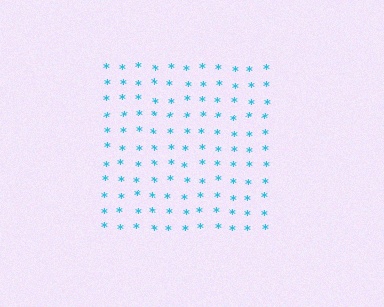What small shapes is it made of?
It is made of small asterisks.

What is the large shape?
The large shape is a square.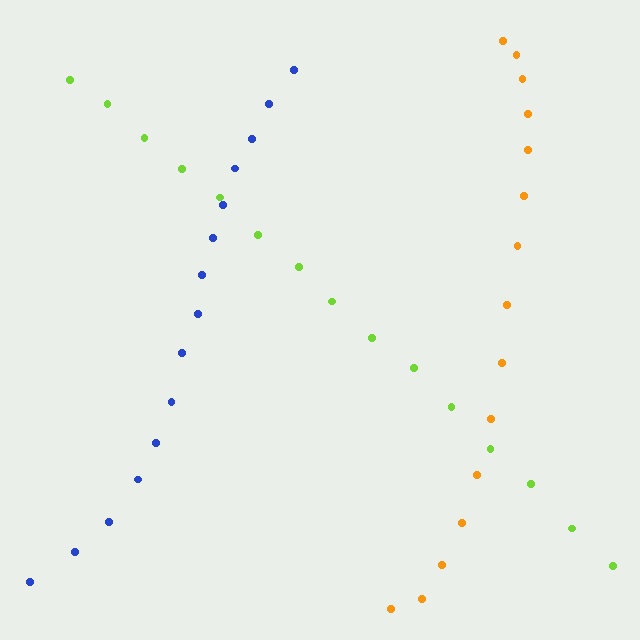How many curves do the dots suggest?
There are 3 distinct paths.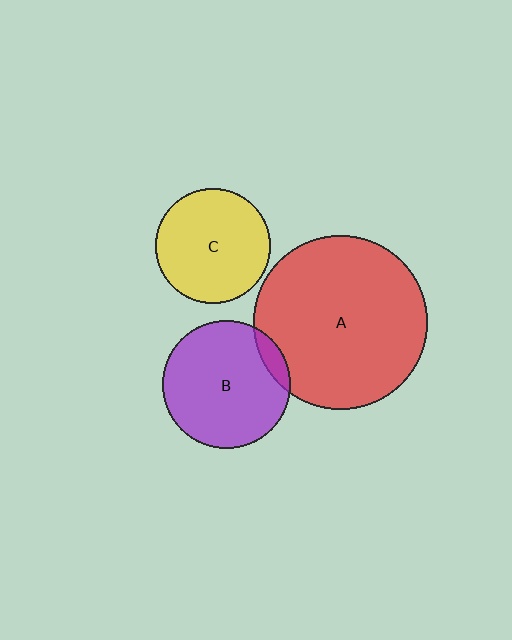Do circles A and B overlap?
Yes.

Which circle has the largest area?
Circle A (red).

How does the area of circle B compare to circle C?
Approximately 1.2 times.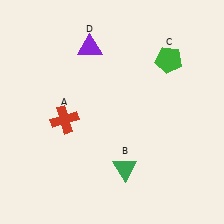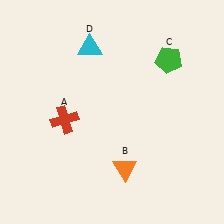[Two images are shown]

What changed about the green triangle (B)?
In Image 1, B is green. In Image 2, it changed to orange.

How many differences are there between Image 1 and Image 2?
There are 2 differences between the two images.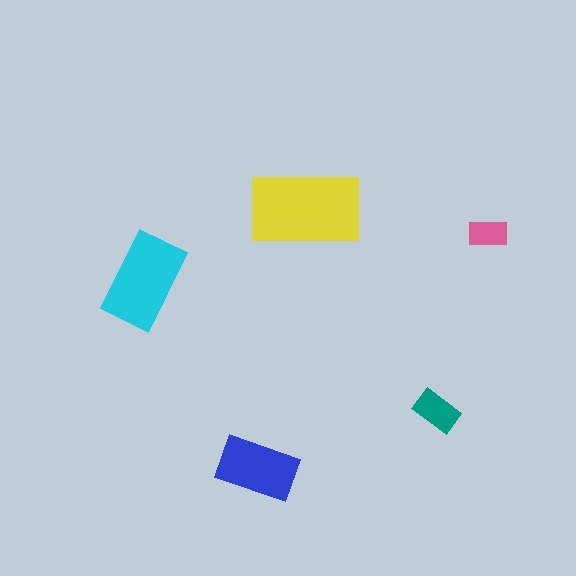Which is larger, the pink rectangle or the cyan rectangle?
The cyan one.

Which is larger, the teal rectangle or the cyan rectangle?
The cyan one.